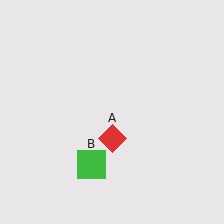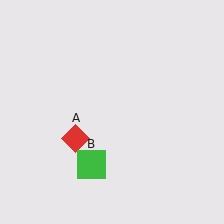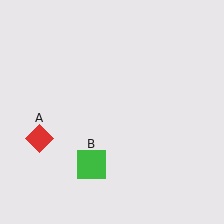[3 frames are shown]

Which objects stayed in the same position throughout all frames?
Green square (object B) remained stationary.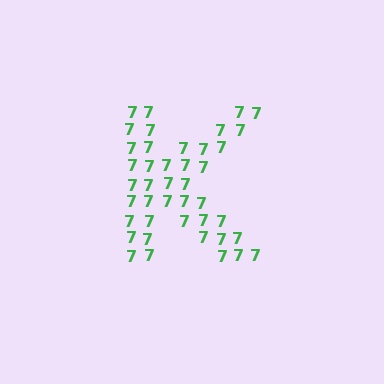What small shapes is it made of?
It is made of small digit 7's.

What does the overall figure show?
The overall figure shows the letter K.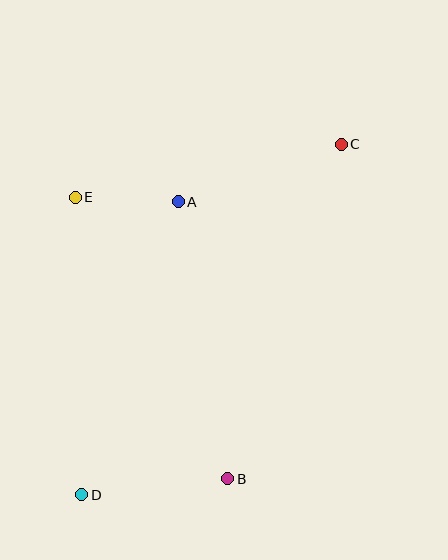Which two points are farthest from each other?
Points C and D are farthest from each other.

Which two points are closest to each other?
Points A and E are closest to each other.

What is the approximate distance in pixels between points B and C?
The distance between B and C is approximately 353 pixels.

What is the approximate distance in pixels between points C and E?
The distance between C and E is approximately 271 pixels.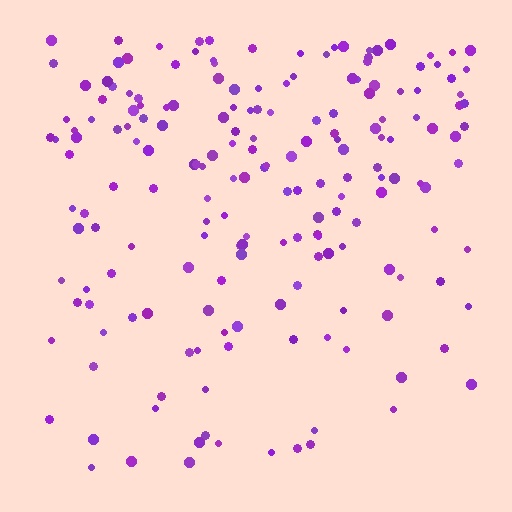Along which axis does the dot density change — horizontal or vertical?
Vertical.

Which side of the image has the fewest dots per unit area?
The bottom.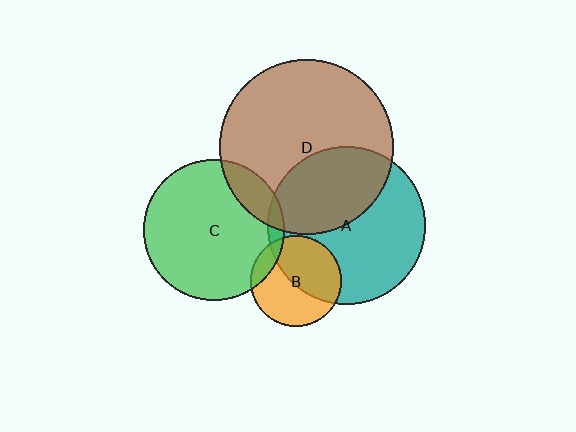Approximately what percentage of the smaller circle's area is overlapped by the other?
Approximately 15%.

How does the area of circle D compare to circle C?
Approximately 1.5 times.